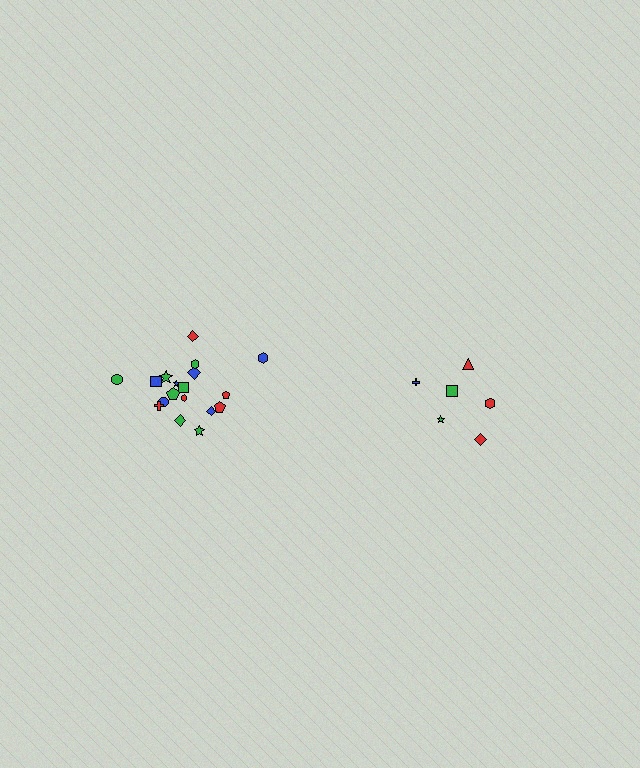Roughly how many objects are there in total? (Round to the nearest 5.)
Roughly 25 objects in total.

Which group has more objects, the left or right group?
The left group.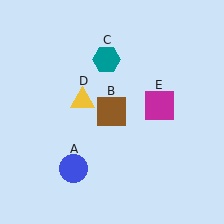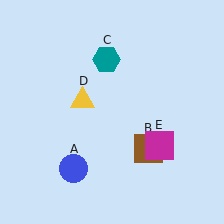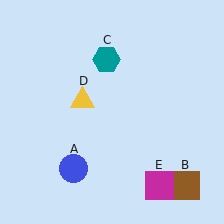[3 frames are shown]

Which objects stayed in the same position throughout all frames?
Blue circle (object A) and teal hexagon (object C) and yellow triangle (object D) remained stationary.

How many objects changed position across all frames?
2 objects changed position: brown square (object B), magenta square (object E).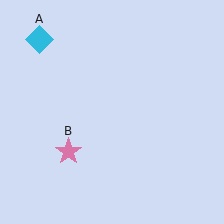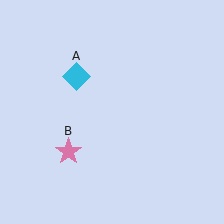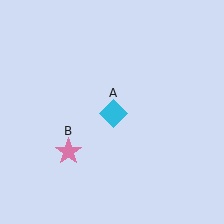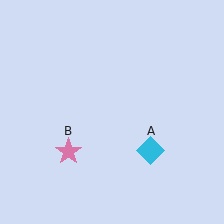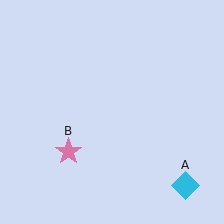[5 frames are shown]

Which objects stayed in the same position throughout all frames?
Pink star (object B) remained stationary.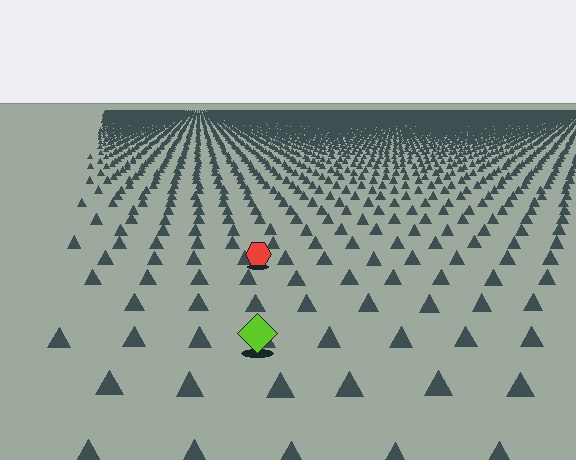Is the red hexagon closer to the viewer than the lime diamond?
No. The lime diamond is closer — you can tell from the texture gradient: the ground texture is coarser near it.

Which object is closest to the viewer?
The lime diamond is closest. The texture marks near it are larger and more spread out.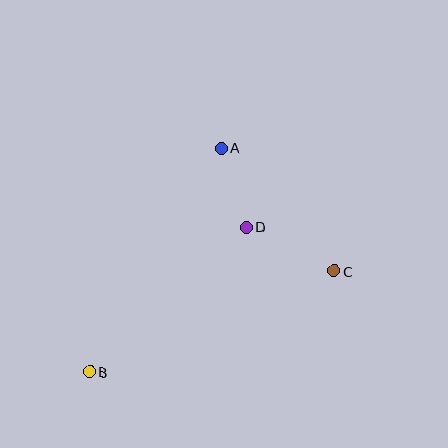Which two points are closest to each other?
Points A and D are closest to each other.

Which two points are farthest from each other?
Points B and C are farthest from each other.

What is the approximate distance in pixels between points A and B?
The distance between A and B is approximately 259 pixels.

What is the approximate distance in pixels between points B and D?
The distance between B and D is approximately 213 pixels.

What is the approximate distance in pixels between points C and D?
The distance between C and D is approximately 98 pixels.